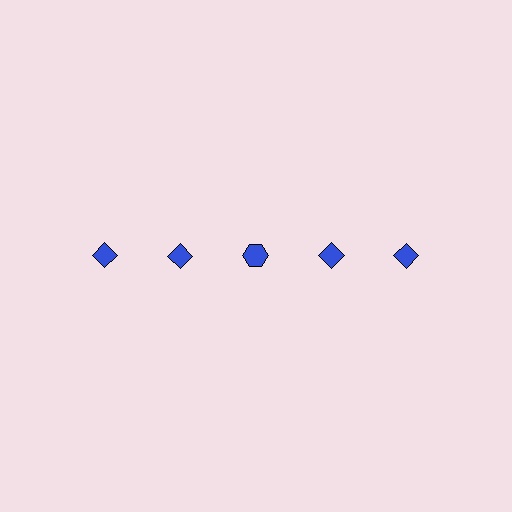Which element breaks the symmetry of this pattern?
The blue hexagon in the top row, center column breaks the symmetry. All other shapes are blue diamonds.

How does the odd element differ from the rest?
It has a different shape: hexagon instead of diamond.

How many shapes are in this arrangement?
There are 5 shapes arranged in a grid pattern.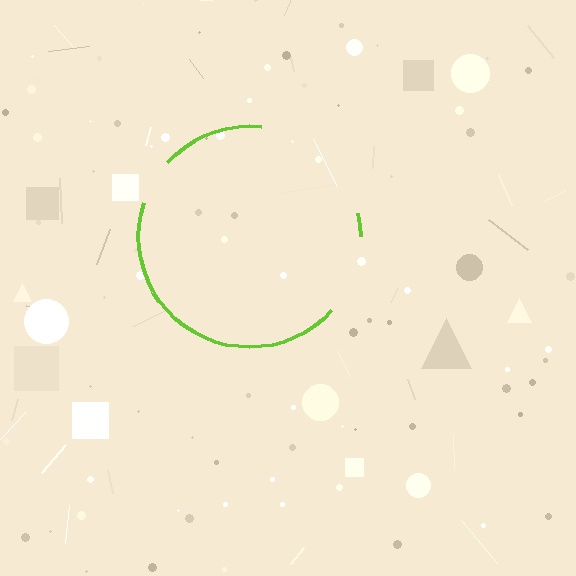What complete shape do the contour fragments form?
The contour fragments form a circle.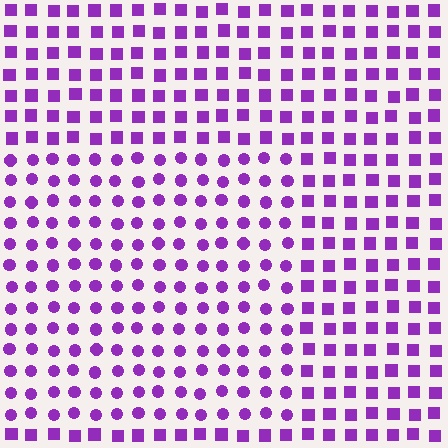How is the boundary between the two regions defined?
The boundary is defined by a change in element shape: circles inside vs. squares outside. All elements share the same color and spacing.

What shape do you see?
I see a rectangle.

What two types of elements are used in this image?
The image uses circles inside the rectangle region and squares outside it.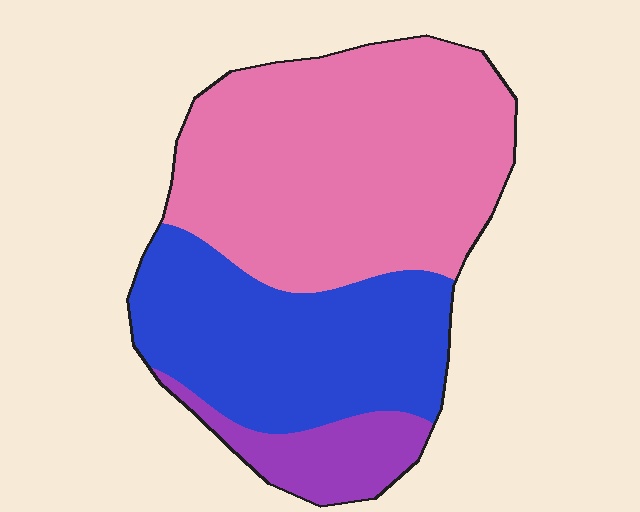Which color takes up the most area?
Pink, at roughly 55%.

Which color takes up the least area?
Purple, at roughly 10%.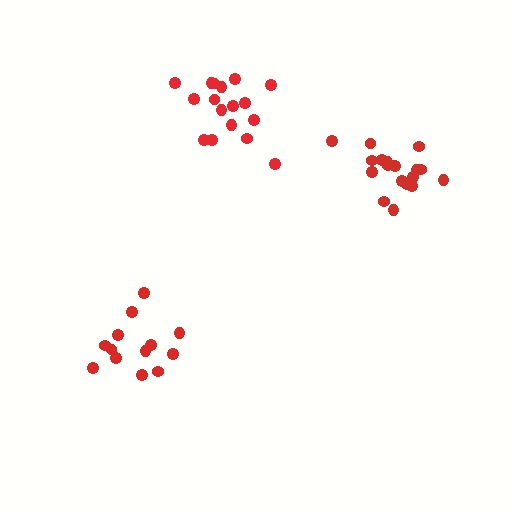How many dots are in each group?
Group 1: 13 dots, Group 2: 18 dots, Group 3: 17 dots (48 total).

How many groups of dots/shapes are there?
There are 3 groups.